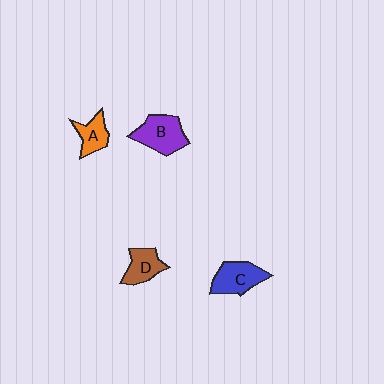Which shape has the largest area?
Shape B (purple).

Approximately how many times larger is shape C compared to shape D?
Approximately 1.3 times.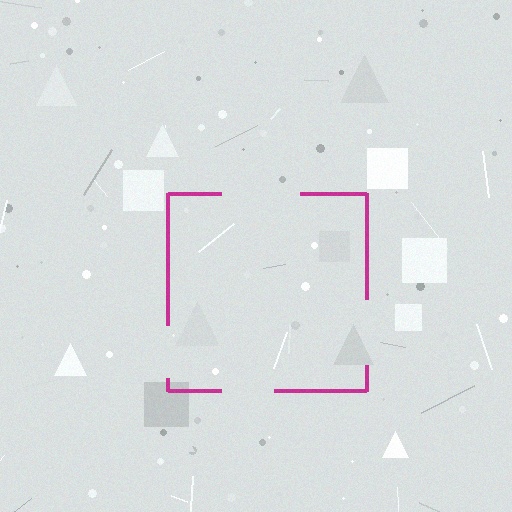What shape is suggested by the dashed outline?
The dashed outline suggests a square.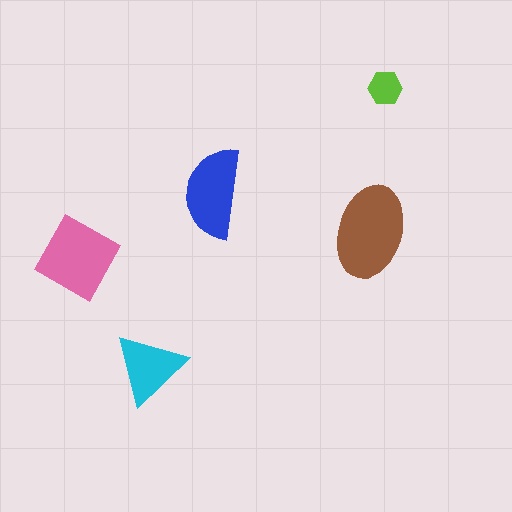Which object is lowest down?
The cyan triangle is bottommost.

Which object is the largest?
The brown ellipse.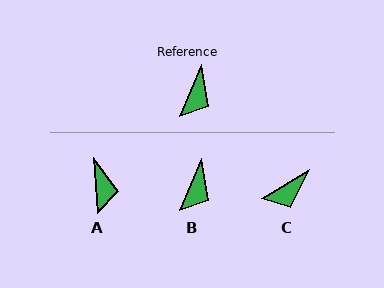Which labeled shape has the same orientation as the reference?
B.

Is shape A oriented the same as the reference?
No, it is off by about 27 degrees.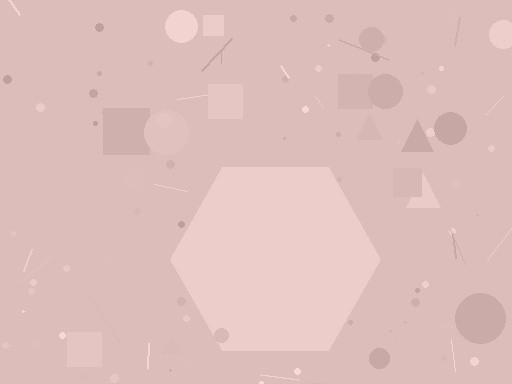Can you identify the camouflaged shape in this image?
The camouflaged shape is a hexagon.